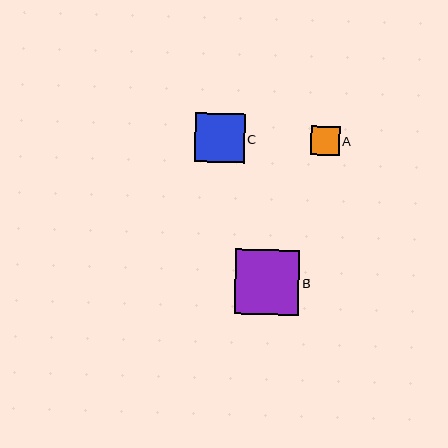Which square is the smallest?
Square A is the smallest with a size of approximately 29 pixels.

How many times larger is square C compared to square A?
Square C is approximately 1.7 times the size of square A.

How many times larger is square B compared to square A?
Square B is approximately 2.2 times the size of square A.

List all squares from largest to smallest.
From largest to smallest: B, C, A.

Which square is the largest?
Square B is the largest with a size of approximately 65 pixels.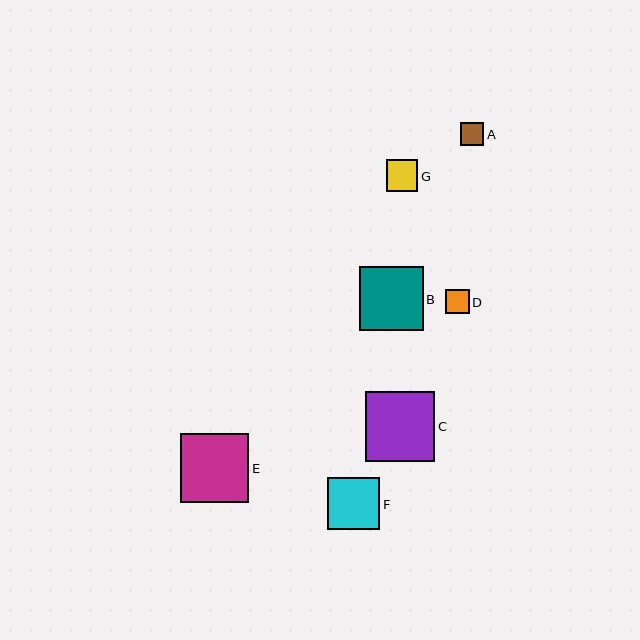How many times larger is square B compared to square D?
Square B is approximately 2.7 times the size of square D.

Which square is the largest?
Square C is the largest with a size of approximately 69 pixels.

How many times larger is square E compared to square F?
Square E is approximately 1.3 times the size of square F.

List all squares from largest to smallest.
From largest to smallest: C, E, B, F, G, D, A.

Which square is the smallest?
Square A is the smallest with a size of approximately 23 pixels.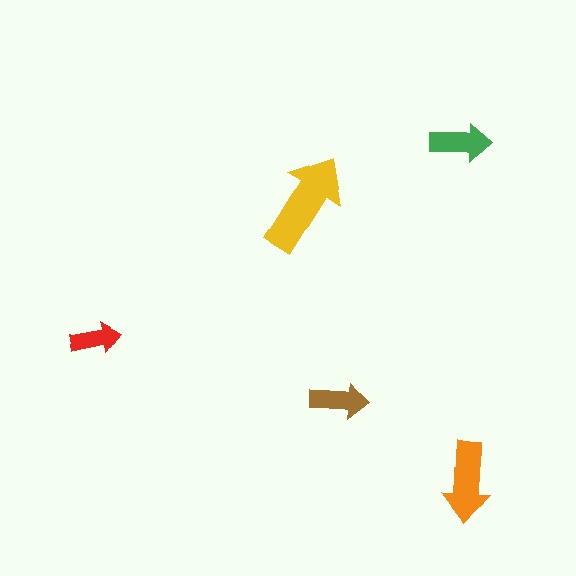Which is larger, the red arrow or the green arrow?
The green one.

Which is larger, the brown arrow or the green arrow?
The green one.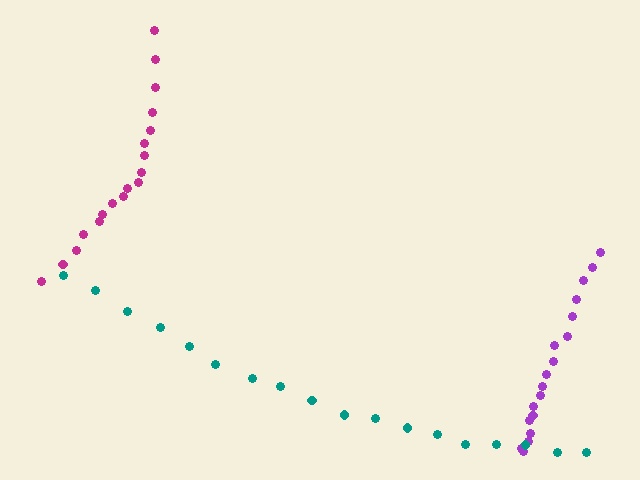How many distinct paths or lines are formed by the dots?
There are 3 distinct paths.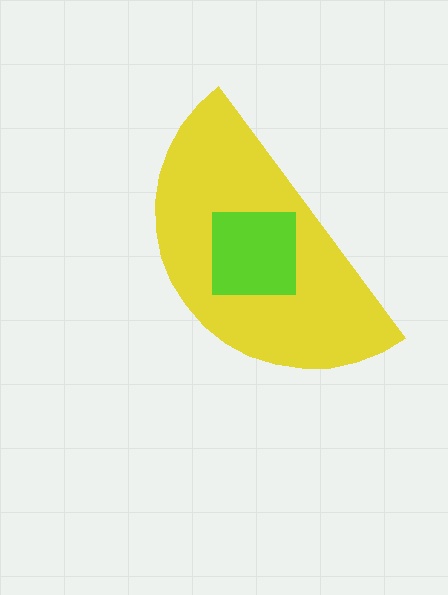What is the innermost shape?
The lime square.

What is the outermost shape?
The yellow semicircle.